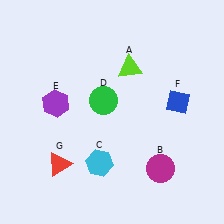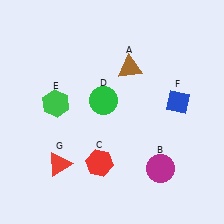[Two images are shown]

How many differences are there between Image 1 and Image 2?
There are 3 differences between the two images.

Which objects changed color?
A changed from lime to brown. C changed from cyan to red. E changed from purple to green.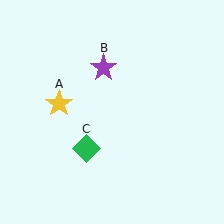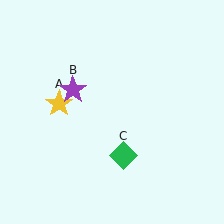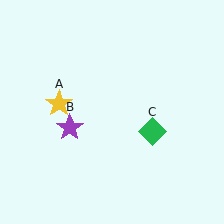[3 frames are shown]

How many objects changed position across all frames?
2 objects changed position: purple star (object B), green diamond (object C).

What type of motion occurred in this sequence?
The purple star (object B), green diamond (object C) rotated counterclockwise around the center of the scene.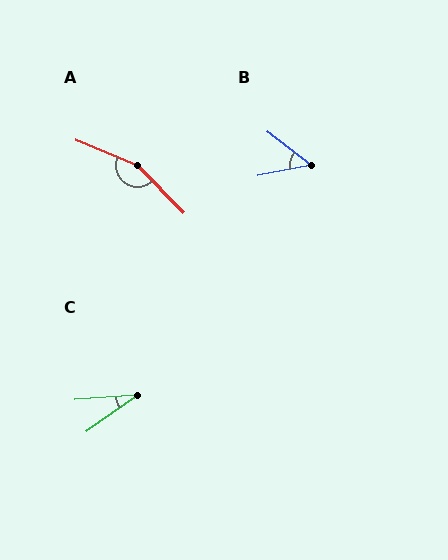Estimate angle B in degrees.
Approximately 49 degrees.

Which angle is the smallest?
C, at approximately 31 degrees.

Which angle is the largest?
A, at approximately 157 degrees.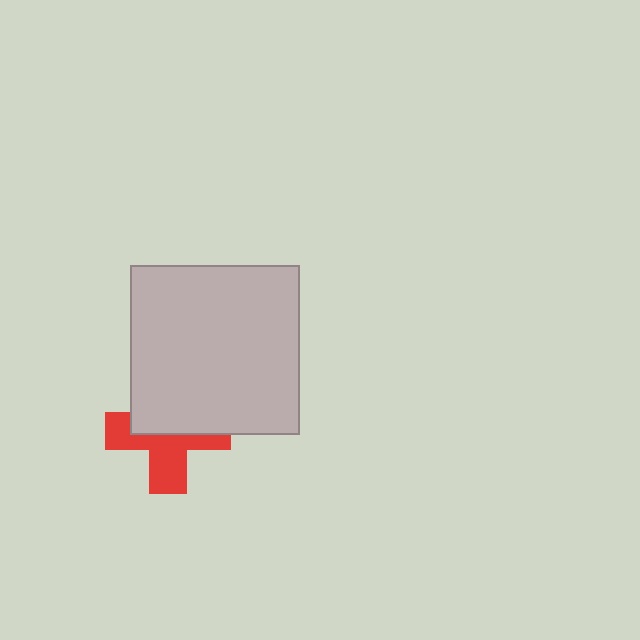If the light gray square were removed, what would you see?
You would see the complete red cross.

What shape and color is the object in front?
The object in front is a light gray square.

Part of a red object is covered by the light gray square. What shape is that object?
It is a cross.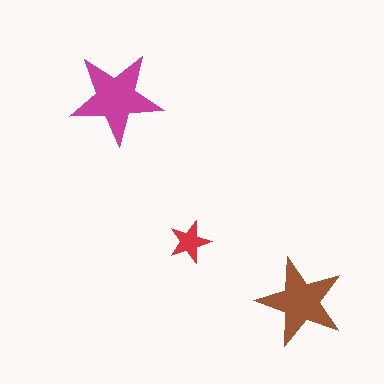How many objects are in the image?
There are 3 objects in the image.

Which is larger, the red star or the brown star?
The brown one.